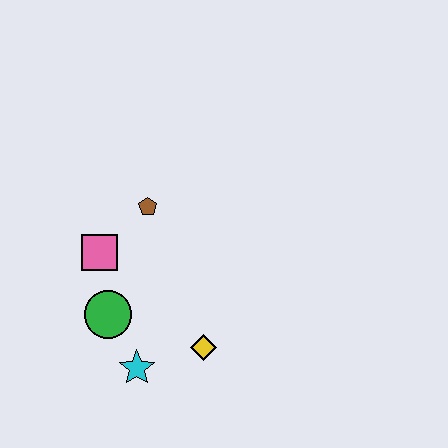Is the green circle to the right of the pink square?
Yes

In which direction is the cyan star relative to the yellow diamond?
The cyan star is to the left of the yellow diamond.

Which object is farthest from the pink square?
The yellow diamond is farthest from the pink square.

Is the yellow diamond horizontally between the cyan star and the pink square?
No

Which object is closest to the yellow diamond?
The cyan star is closest to the yellow diamond.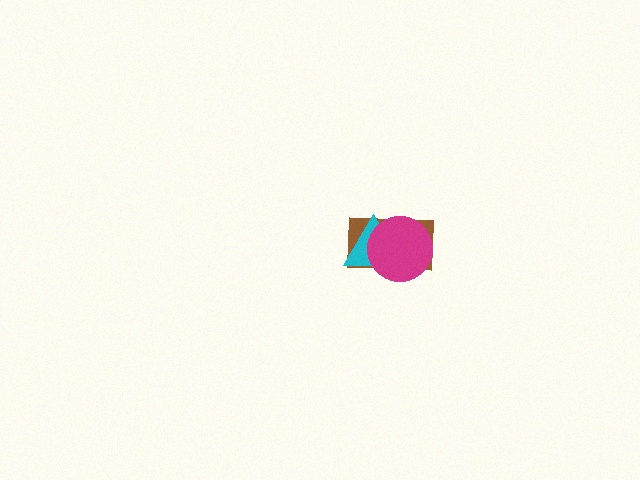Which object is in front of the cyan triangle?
The magenta circle is in front of the cyan triangle.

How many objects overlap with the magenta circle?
2 objects overlap with the magenta circle.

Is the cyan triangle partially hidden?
Yes, it is partially covered by another shape.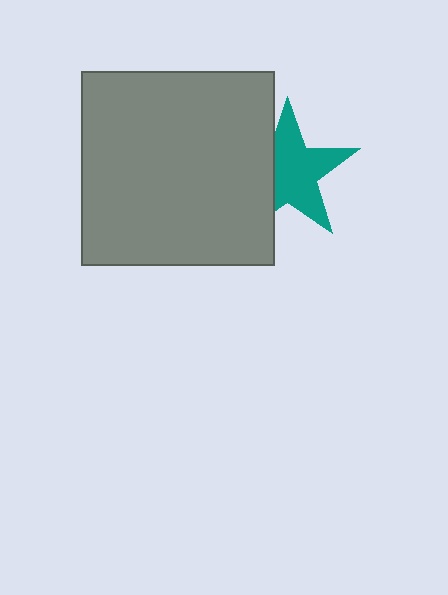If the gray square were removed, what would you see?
You would see the complete teal star.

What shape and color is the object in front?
The object in front is a gray square.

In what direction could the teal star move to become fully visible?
The teal star could move right. That would shift it out from behind the gray square entirely.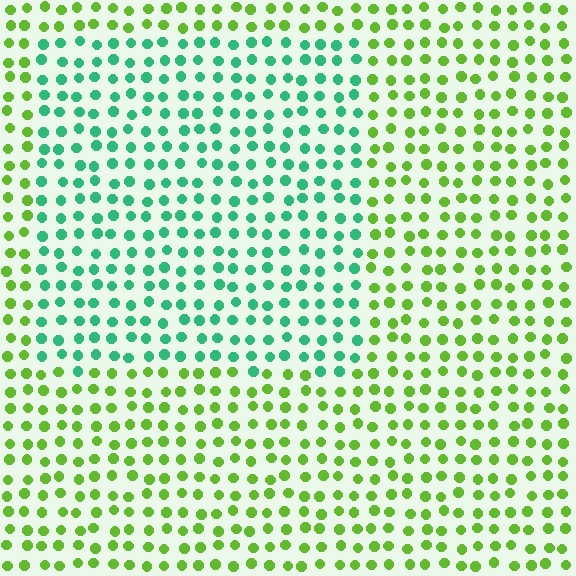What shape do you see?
I see a rectangle.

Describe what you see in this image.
The image is filled with small lime elements in a uniform arrangement. A rectangle-shaped region is visible where the elements are tinted to a slightly different hue, forming a subtle color boundary.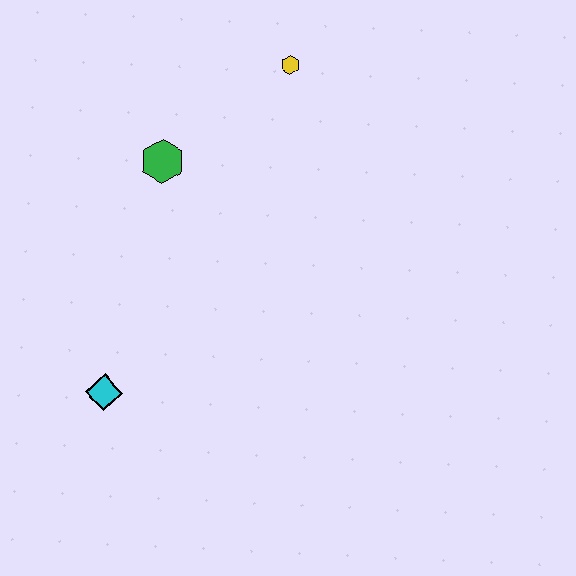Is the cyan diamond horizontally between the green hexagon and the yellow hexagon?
No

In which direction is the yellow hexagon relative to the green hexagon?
The yellow hexagon is to the right of the green hexagon.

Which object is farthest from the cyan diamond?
The yellow hexagon is farthest from the cyan diamond.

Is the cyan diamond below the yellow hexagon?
Yes